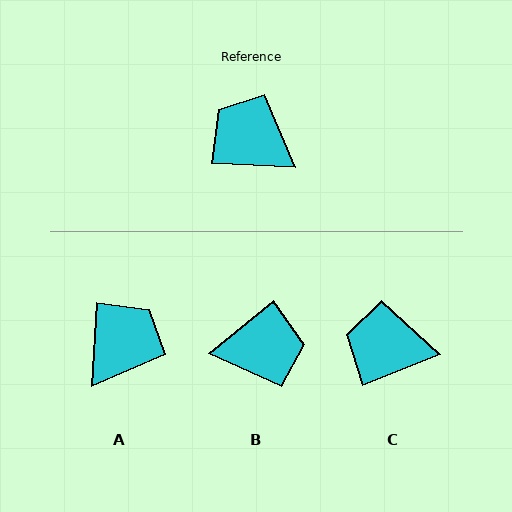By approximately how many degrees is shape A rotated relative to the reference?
Approximately 90 degrees clockwise.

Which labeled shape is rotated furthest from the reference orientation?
B, about 137 degrees away.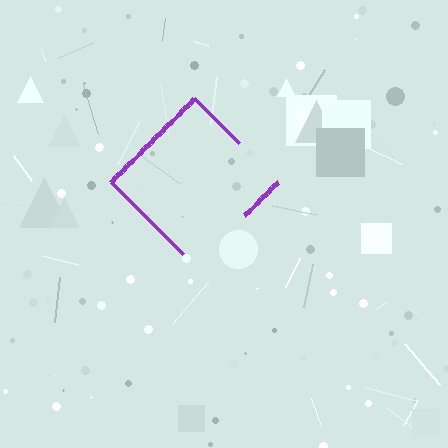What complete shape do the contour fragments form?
The contour fragments form a diamond.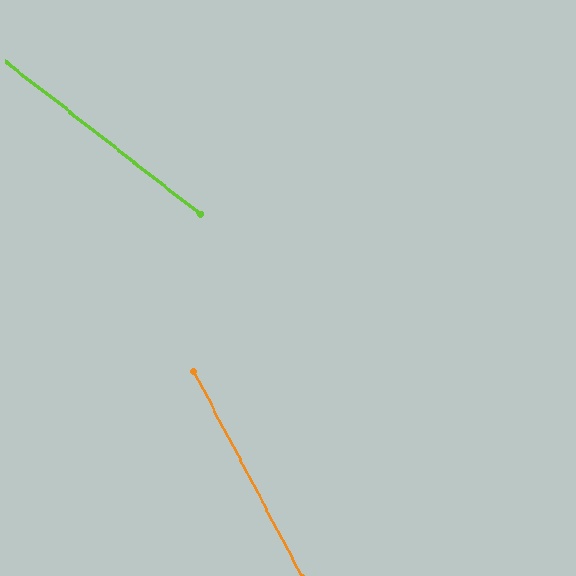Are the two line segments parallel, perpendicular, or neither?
Neither parallel nor perpendicular — they differ by about 24°.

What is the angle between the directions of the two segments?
Approximately 24 degrees.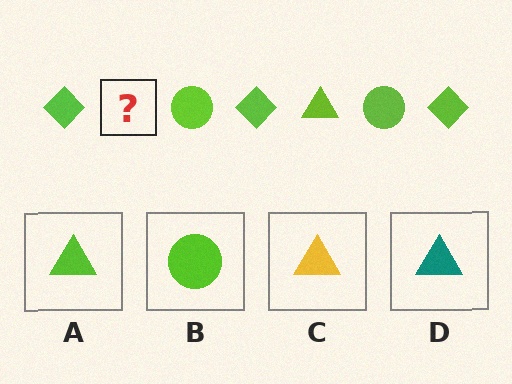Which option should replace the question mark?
Option A.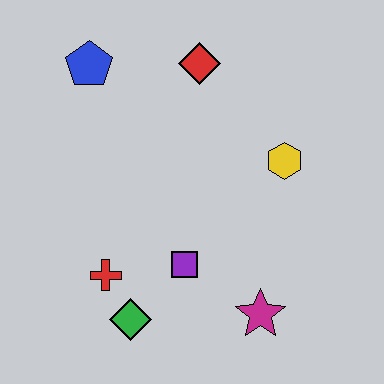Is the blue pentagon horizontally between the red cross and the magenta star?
No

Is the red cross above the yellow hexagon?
No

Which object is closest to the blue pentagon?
The red diamond is closest to the blue pentagon.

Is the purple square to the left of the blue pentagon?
No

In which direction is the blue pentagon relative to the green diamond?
The blue pentagon is above the green diamond.